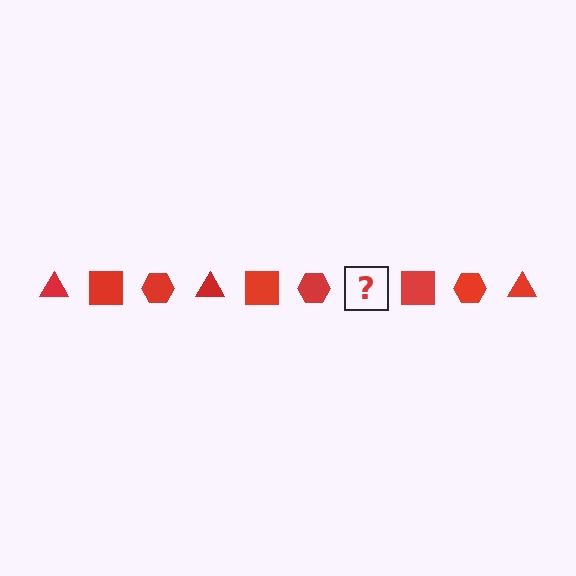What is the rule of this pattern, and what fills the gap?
The rule is that the pattern cycles through triangle, square, hexagon shapes in red. The gap should be filled with a red triangle.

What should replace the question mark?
The question mark should be replaced with a red triangle.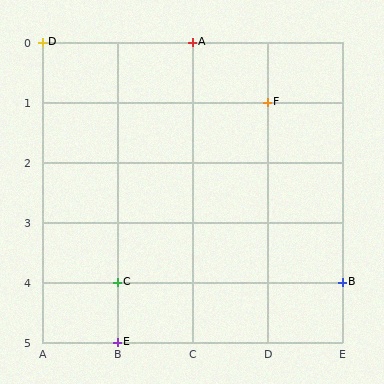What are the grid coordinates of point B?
Point B is at grid coordinates (E, 4).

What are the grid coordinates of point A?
Point A is at grid coordinates (C, 0).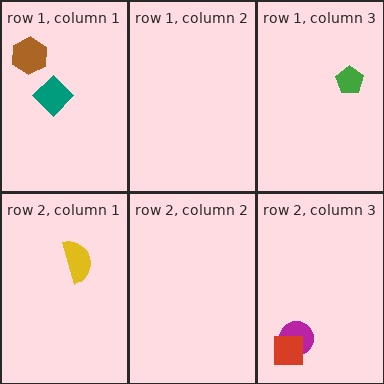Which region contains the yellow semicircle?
The row 2, column 1 region.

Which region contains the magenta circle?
The row 2, column 3 region.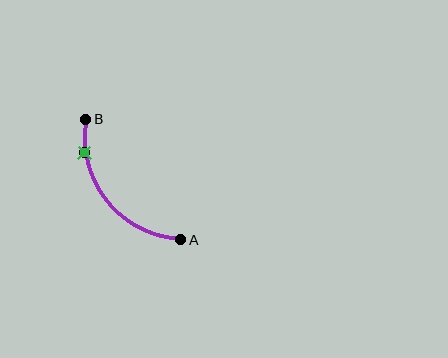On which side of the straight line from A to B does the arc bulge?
The arc bulges below and to the left of the straight line connecting A and B.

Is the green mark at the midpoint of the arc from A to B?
No. The green mark lies on the arc but is closer to endpoint B. The arc midpoint would be at the point on the curve equidistant along the arc from both A and B.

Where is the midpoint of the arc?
The arc midpoint is the point on the curve farthest from the straight line joining A and B. It sits below and to the left of that line.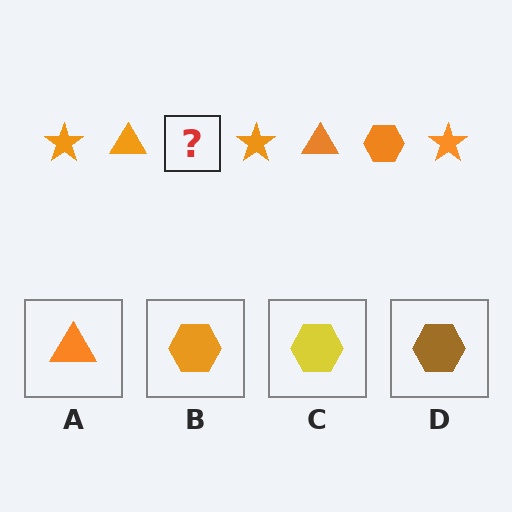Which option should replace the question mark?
Option B.